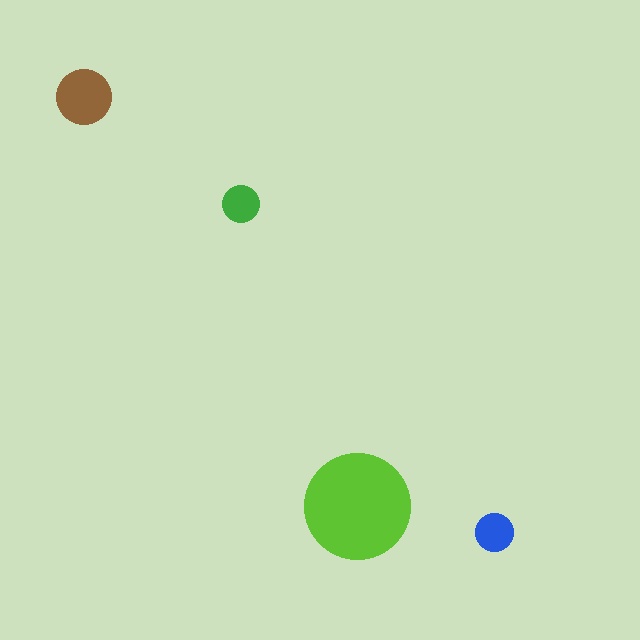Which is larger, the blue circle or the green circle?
The blue one.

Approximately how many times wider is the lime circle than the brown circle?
About 2 times wider.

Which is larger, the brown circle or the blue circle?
The brown one.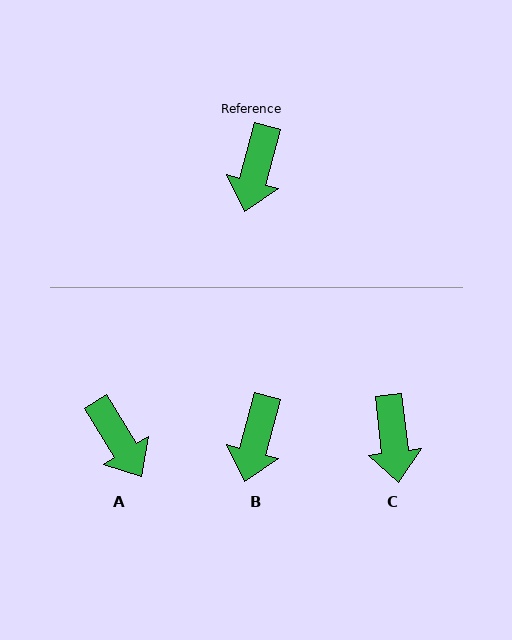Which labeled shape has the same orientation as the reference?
B.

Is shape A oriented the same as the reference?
No, it is off by about 47 degrees.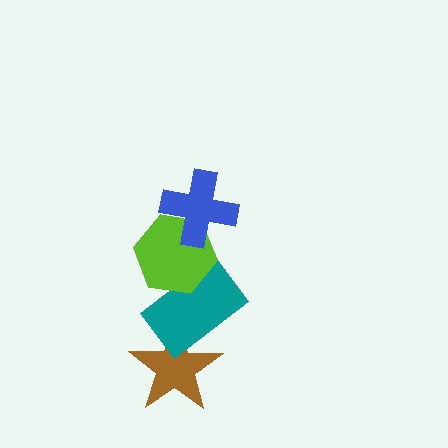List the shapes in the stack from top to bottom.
From top to bottom: the blue cross, the lime hexagon, the teal rectangle, the brown star.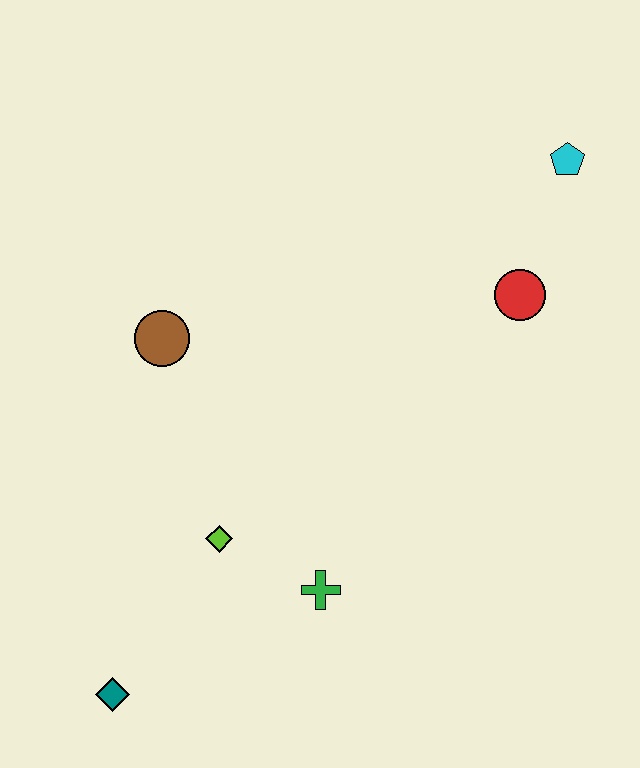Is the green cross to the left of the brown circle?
No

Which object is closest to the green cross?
The lime diamond is closest to the green cross.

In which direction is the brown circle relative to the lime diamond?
The brown circle is above the lime diamond.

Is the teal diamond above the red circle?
No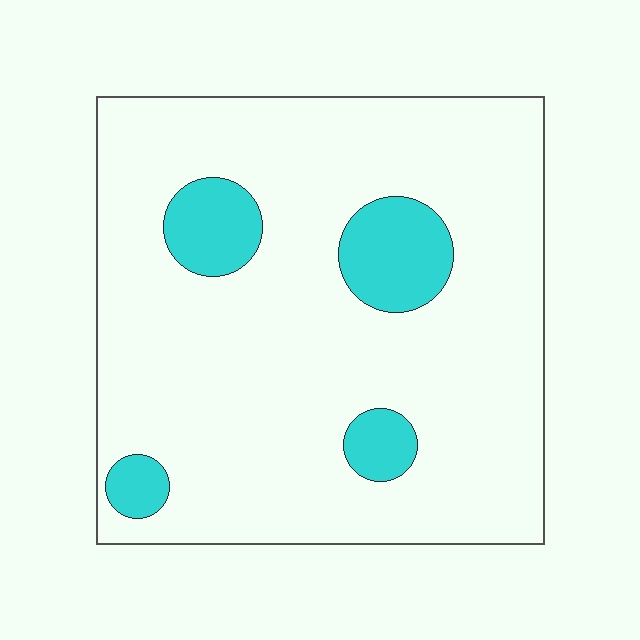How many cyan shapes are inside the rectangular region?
4.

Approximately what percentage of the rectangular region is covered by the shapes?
Approximately 15%.